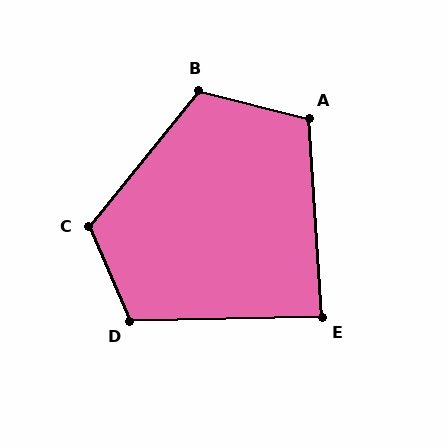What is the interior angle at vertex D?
Approximately 112 degrees (obtuse).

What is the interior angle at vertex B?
Approximately 115 degrees (obtuse).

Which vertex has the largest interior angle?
C, at approximately 117 degrees.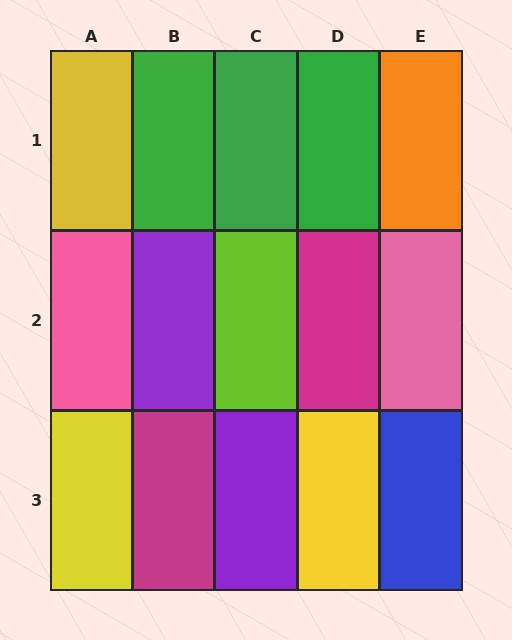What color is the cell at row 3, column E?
Blue.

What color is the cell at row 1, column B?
Green.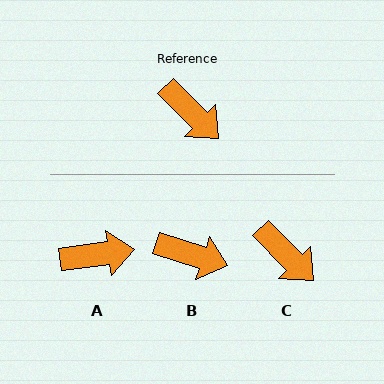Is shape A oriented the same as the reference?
No, it is off by about 52 degrees.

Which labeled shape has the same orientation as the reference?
C.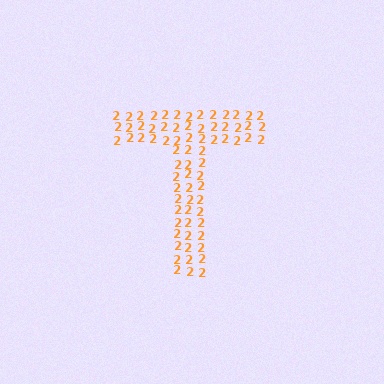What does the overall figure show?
The overall figure shows the letter T.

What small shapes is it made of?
It is made of small digit 2's.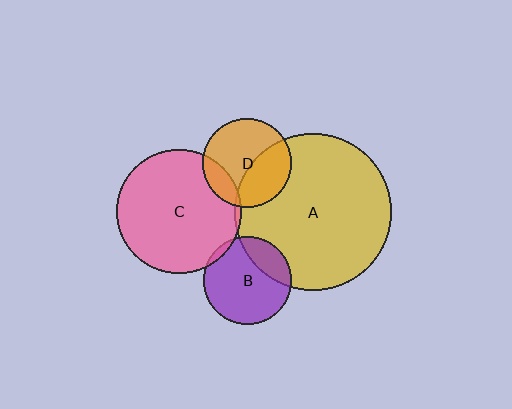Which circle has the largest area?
Circle A (yellow).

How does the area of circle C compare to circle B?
Approximately 2.0 times.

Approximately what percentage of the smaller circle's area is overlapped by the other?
Approximately 40%.